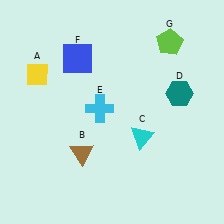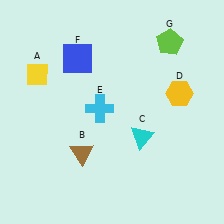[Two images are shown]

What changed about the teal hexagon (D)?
In Image 1, D is teal. In Image 2, it changed to yellow.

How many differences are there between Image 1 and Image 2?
There is 1 difference between the two images.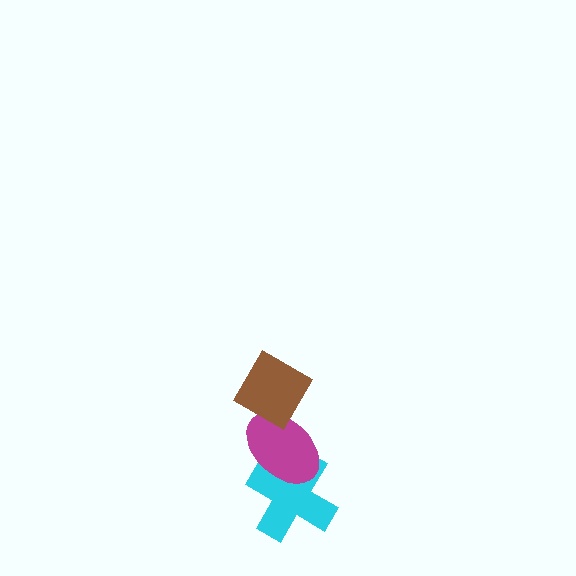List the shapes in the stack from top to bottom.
From top to bottom: the brown diamond, the magenta ellipse, the cyan cross.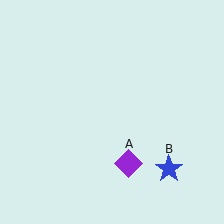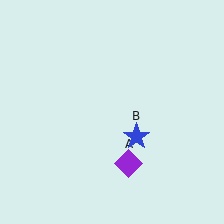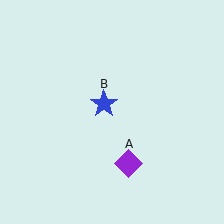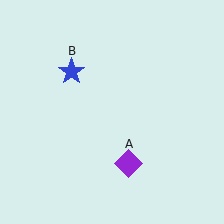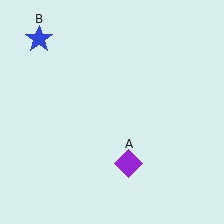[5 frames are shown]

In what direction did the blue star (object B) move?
The blue star (object B) moved up and to the left.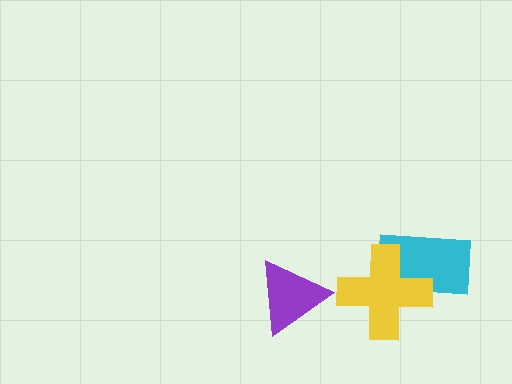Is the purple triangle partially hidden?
No, no other shape covers it.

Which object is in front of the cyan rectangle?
The yellow cross is in front of the cyan rectangle.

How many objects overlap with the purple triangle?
0 objects overlap with the purple triangle.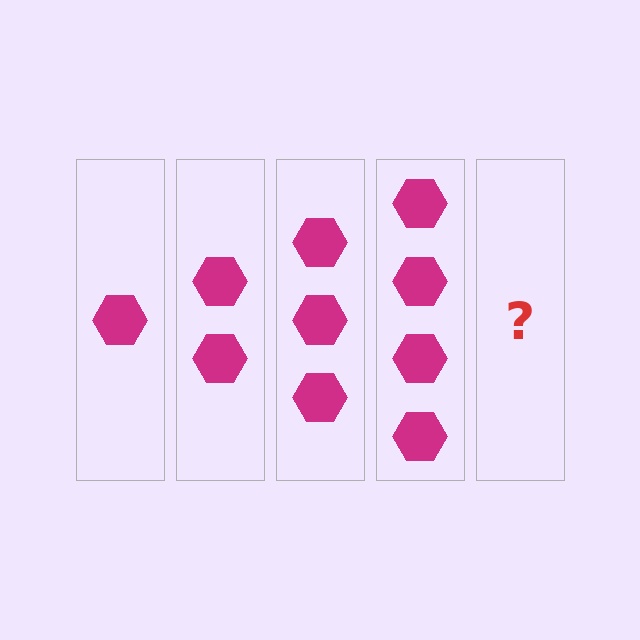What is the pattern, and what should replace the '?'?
The pattern is that each step adds one more hexagon. The '?' should be 5 hexagons.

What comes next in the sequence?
The next element should be 5 hexagons.